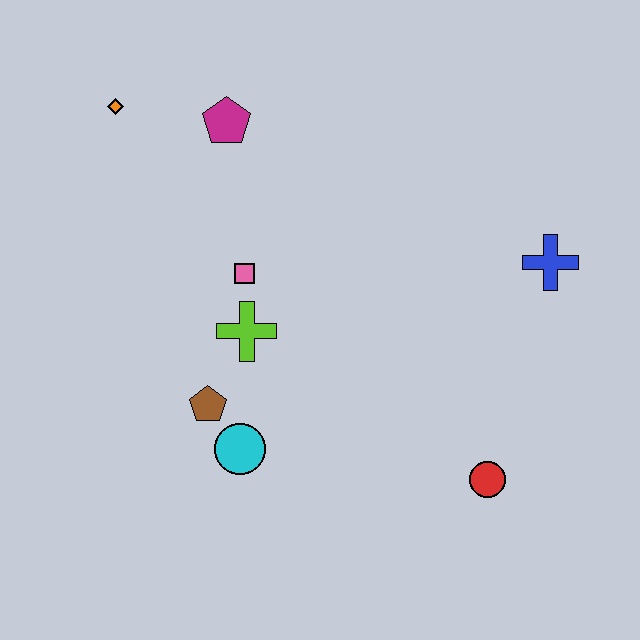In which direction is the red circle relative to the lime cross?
The red circle is to the right of the lime cross.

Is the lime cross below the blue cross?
Yes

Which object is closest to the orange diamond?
The magenta pentagon is closest to the orange diamond.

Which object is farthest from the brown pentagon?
The blue cross is farthest from the brown pentagon.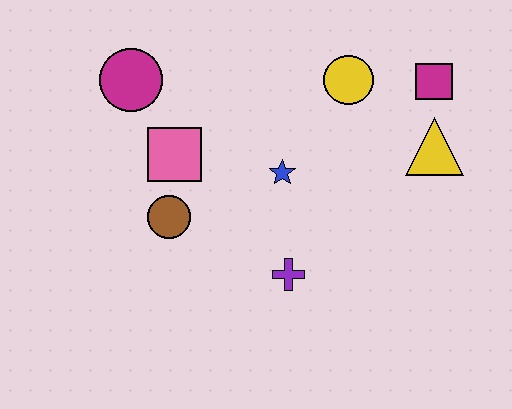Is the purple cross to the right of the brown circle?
Yes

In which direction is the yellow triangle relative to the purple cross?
The yellow triangle is to the right of the purple cross.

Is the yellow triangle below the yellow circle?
Yes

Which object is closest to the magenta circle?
The pink square is closest to the magenta circle.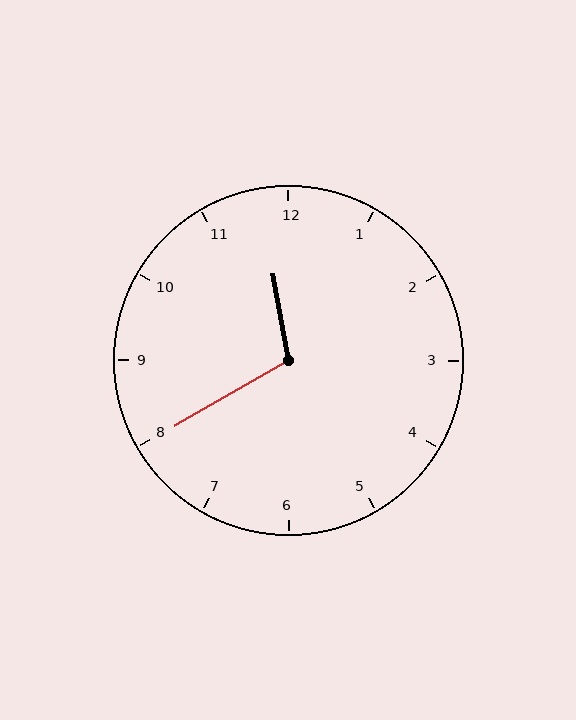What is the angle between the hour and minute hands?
Approximately 110 degrees.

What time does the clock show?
11:40.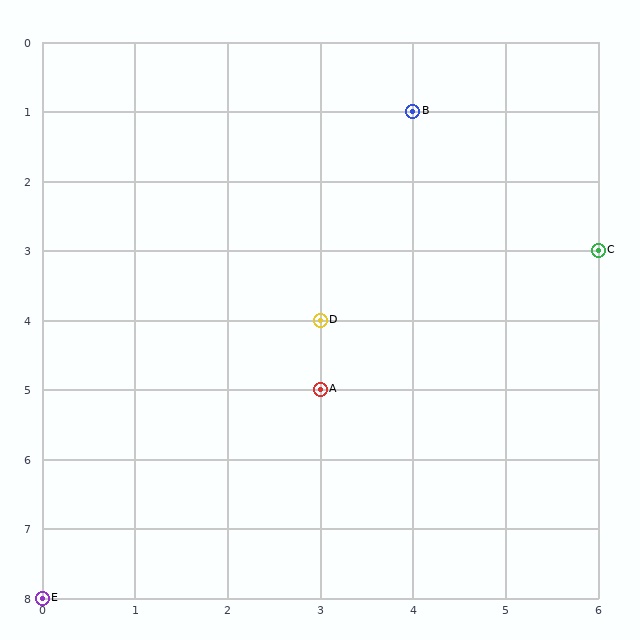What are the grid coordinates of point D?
Point D is at grid coordinates (3, 4).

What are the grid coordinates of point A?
Point A is at grid coordinates (3, 5).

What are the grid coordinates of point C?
Point C is at grid coordinates (6, 3).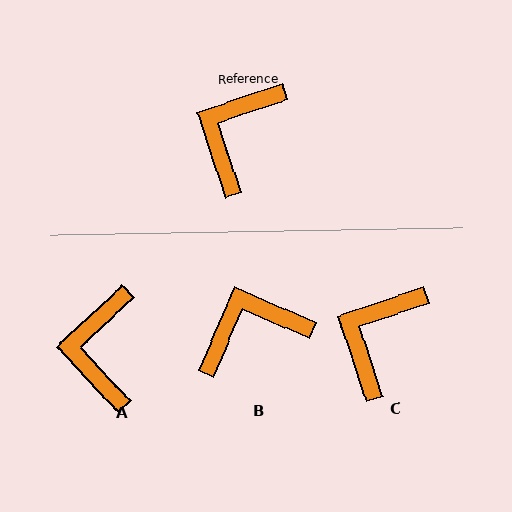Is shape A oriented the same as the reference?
No, it is off by about 25 degrees.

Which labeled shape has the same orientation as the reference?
C.